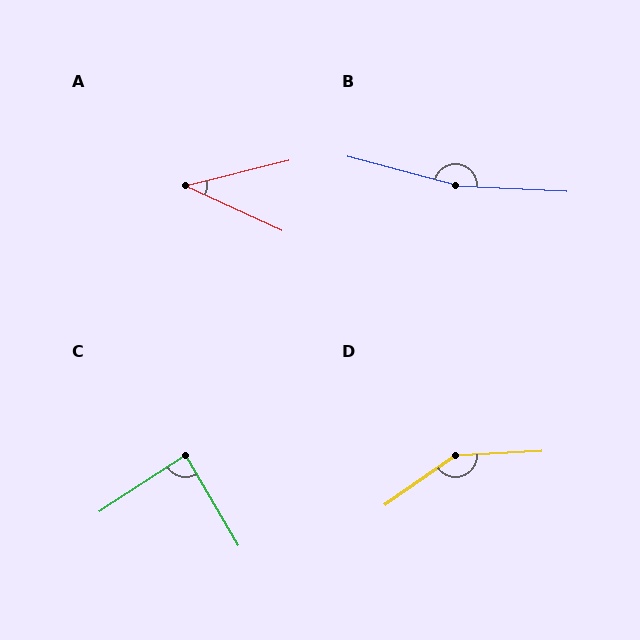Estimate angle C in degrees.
Approximately 87 degrees.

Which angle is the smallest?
A, at approximately 39 degrees.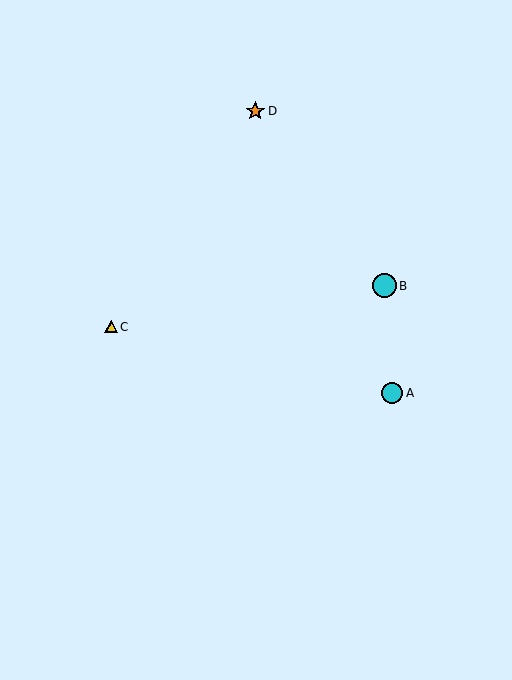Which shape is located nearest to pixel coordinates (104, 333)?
The yellow triangle (labeled C) at (111, 327) is nearest to that location.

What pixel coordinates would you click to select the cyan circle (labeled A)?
Click at (392, 393) to select the cyan circle A.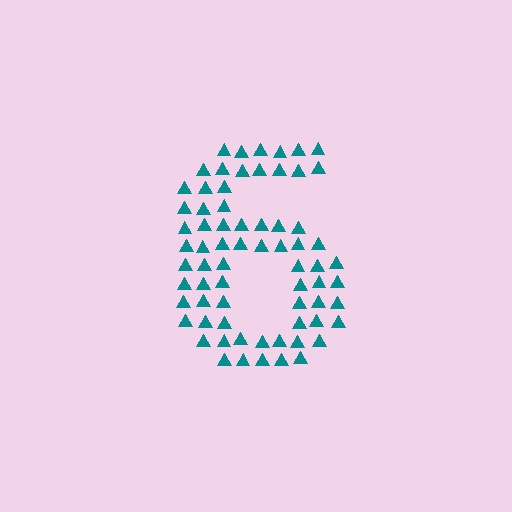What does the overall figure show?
The overall figure shows the digit 6.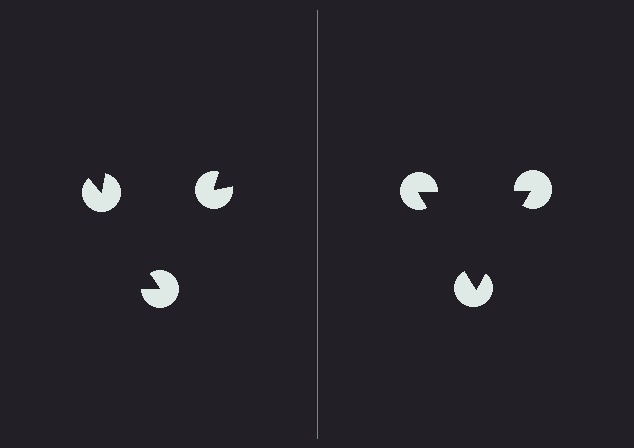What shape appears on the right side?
An illusory triangle.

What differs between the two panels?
The pac-man discs are positioned identically on both sides; only the wedge orientations differ. On the right they align to a triangle; on the left they are misaligned.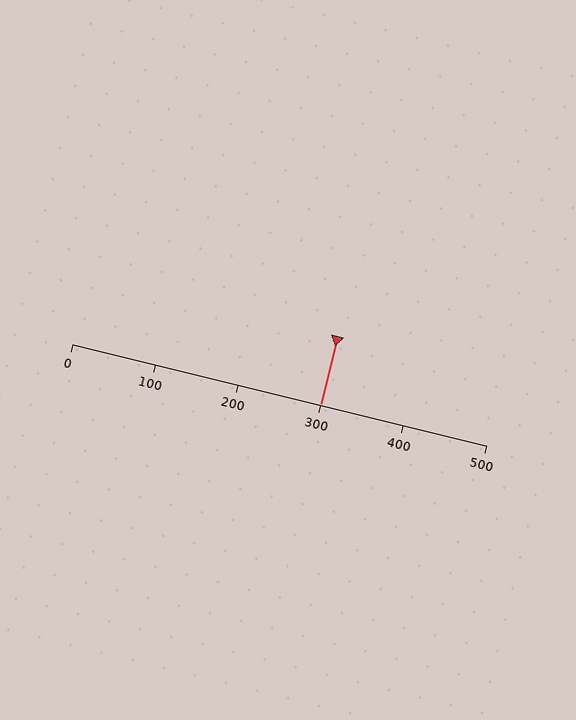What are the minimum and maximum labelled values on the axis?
The axis runs from 0 to 500.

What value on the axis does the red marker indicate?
The marker indicates approximately 300.